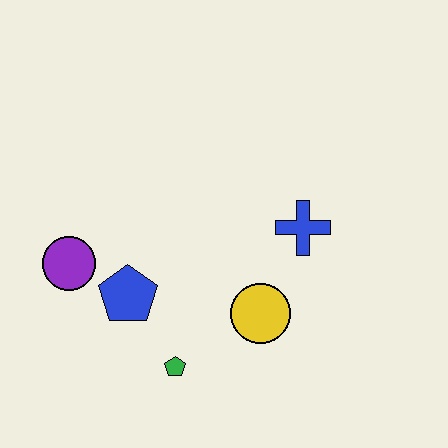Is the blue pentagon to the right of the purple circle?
Yes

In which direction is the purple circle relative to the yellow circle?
The purple circle is to the left of the yellow circle.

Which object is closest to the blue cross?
The yellow circle is closest to the blue cross.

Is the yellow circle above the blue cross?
No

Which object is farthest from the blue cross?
The purple circle is farthest from the blue cross.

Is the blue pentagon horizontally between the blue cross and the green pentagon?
No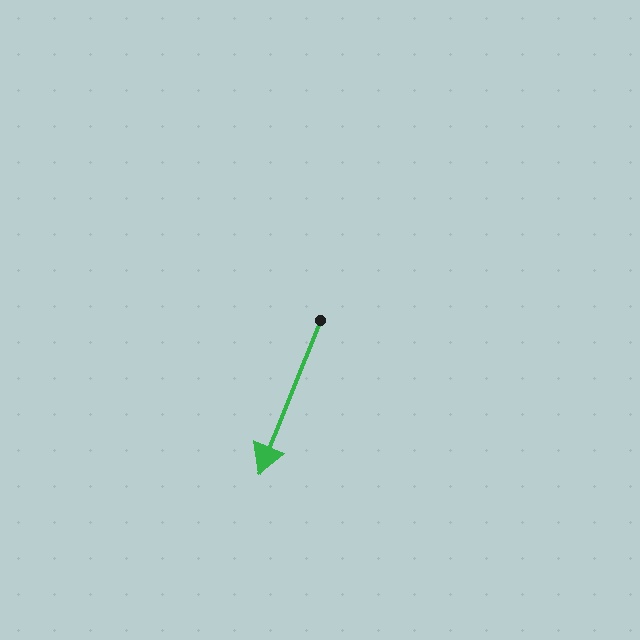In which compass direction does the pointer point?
South.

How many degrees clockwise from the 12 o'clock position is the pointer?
Approximately 202 degrees.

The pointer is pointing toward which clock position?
Roughly 7 o'clock.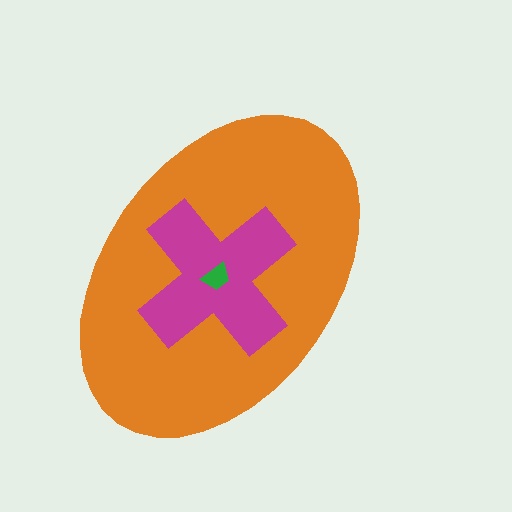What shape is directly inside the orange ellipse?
The magenta cross.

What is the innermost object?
The green trapezoid.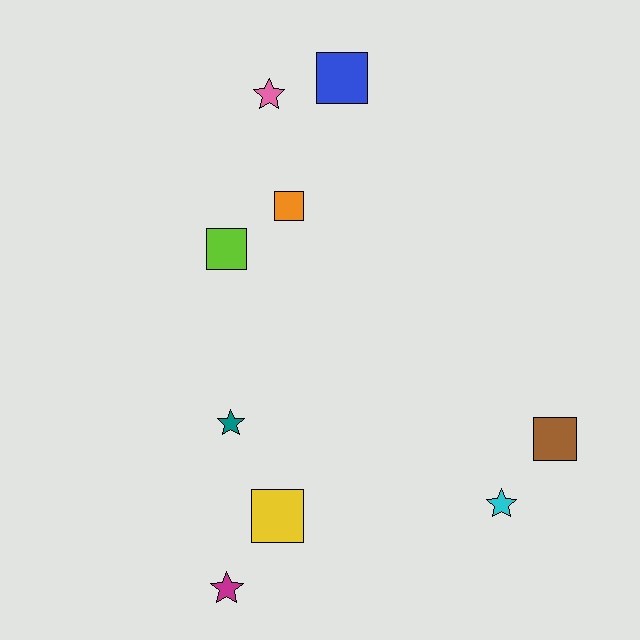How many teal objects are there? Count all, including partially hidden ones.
There is 1 teal object.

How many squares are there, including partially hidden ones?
There are 5 squares.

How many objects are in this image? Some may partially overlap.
There are 9 objects.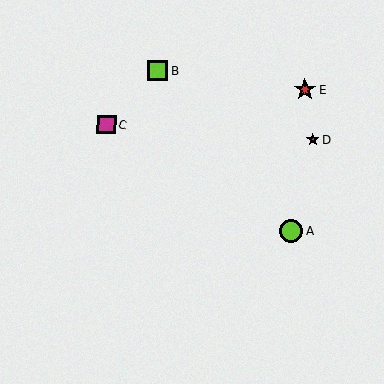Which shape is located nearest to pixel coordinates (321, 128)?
The magenta star (labeled D) at (313, 139) is nearest to that location.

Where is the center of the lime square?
The center of the lime square is at (157, 70).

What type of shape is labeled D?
Shape D is a magenta star.